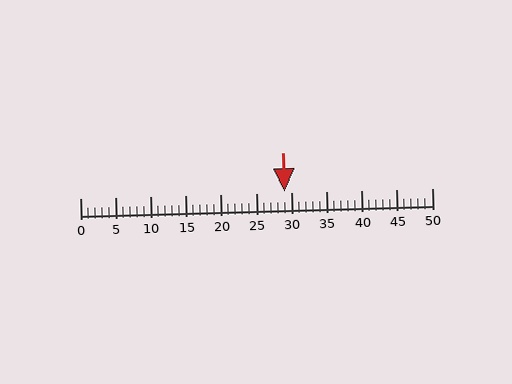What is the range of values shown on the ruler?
The ruler shows values from 0 to 50.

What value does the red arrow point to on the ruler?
The red arrow points to approximately 29.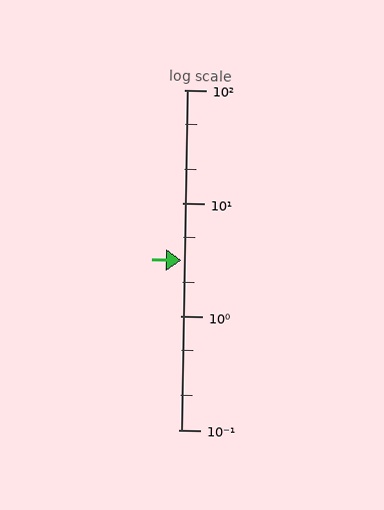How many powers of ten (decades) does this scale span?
The scale spans 3 decades, from 0.1 to 100.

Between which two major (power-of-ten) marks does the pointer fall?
The pointer is between 1 and 10.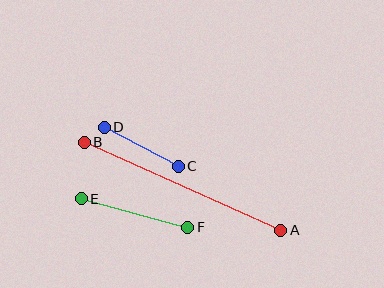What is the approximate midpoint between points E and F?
The midpoint is at approximately (134, 213) pixels.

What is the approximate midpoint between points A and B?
The midpoint is at approximately (182, 186) pixels.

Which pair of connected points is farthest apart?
Points A and B are farthest apart.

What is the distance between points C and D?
The distance is approximately 83 pixels.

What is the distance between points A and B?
The distance is approximately 215 pixels.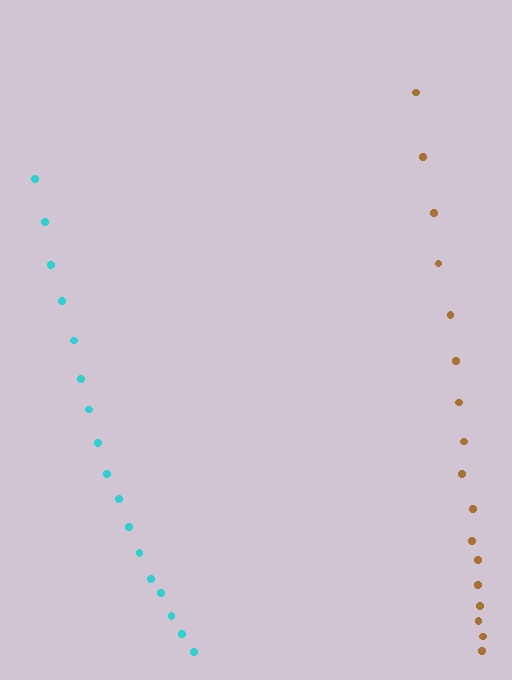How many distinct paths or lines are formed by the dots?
There are 2 distinct paths.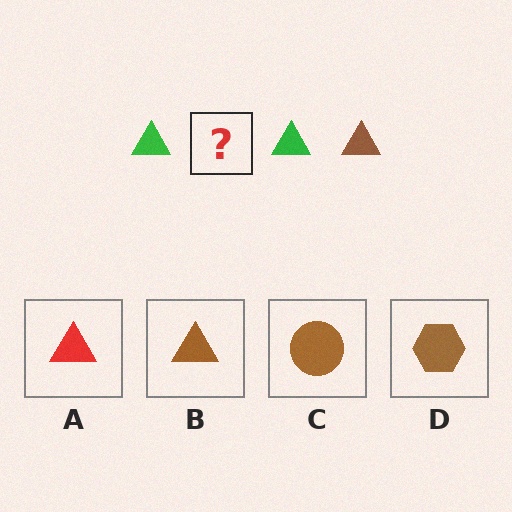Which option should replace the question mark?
Option B.